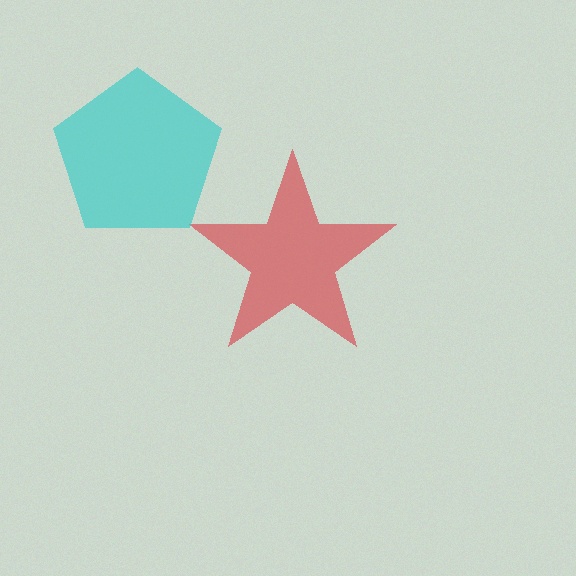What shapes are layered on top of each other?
The layered shapes are: a red star, a cyan pentagon.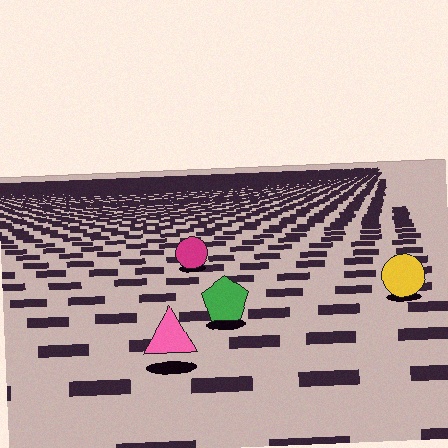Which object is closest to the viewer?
The pink triangle is closest. The texture marks near it are larger and more spread out.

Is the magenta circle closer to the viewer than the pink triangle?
No. The pink triangle is closer — you can tell from the texture gradient: the ground texture is coarser near it.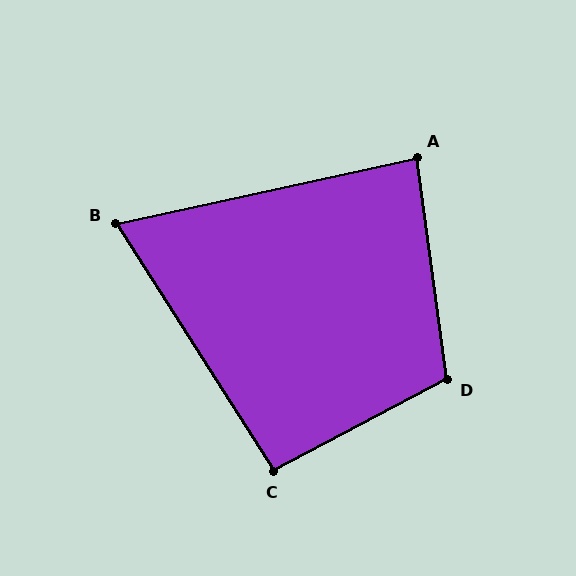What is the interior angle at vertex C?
Approximately 95 degrees (approximately right).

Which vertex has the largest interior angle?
D, at approximately 110 degrees.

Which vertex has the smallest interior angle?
B, at approximately 70 degrees.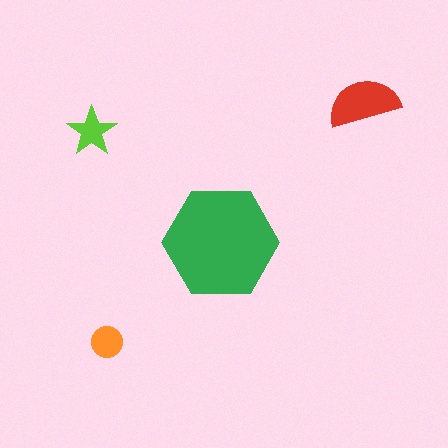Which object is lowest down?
The orange circle is bottommost.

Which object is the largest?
The green hexagon.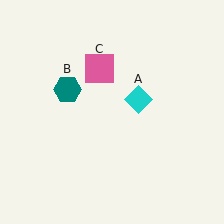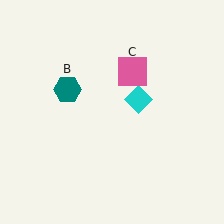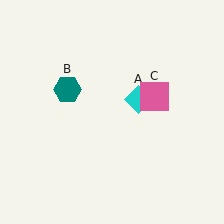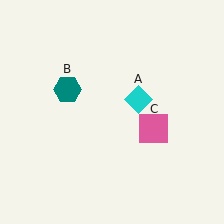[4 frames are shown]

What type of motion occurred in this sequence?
The pink square (object C) rotated clockwise around the center of the scene.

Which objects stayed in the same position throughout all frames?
Cyan diamond (object A) and teal hexagon (object B) remained stationary.